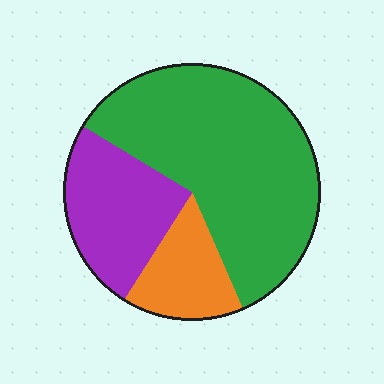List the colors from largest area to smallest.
From largest to smallest: green, purple, orange.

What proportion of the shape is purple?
Purple covers about 25% of the shape.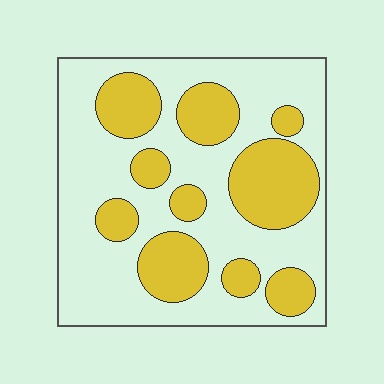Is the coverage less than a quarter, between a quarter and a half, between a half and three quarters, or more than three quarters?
Between a quarter and a half.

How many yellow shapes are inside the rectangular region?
10.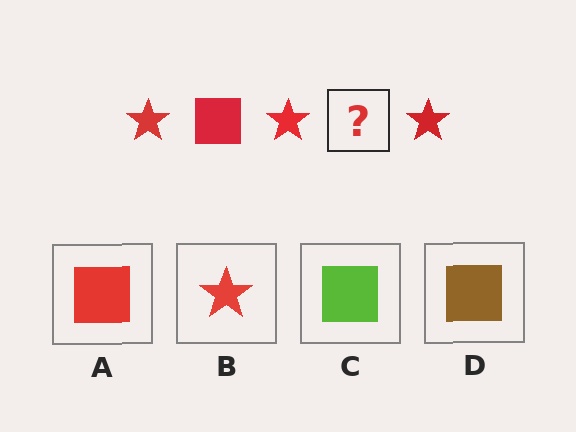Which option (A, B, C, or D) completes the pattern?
A.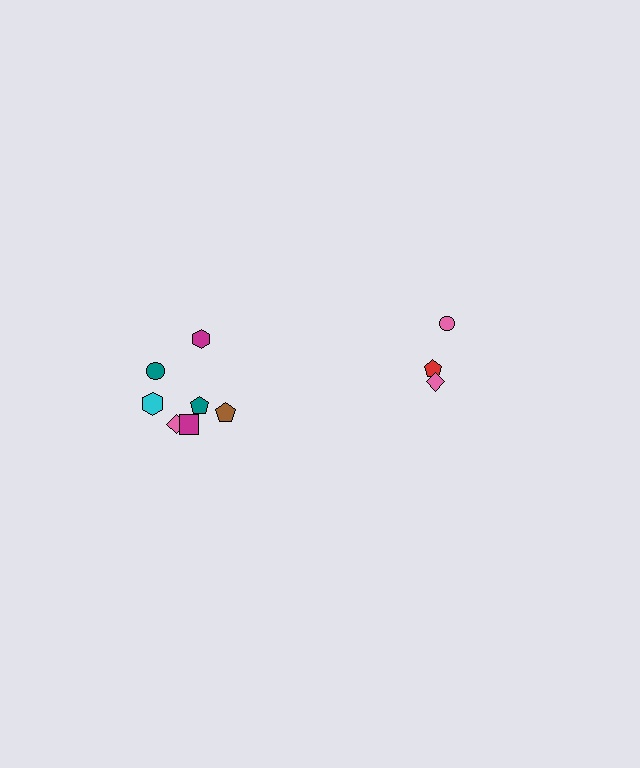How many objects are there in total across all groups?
There are 10 objects.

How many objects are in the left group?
There are 7 objects.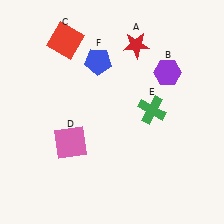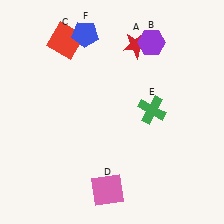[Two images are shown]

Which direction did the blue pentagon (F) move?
The blue pentagon (F) moved up.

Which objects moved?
The objects that moved are: the purple hexagon (B), the pink square (D), the blue pentagon (F).